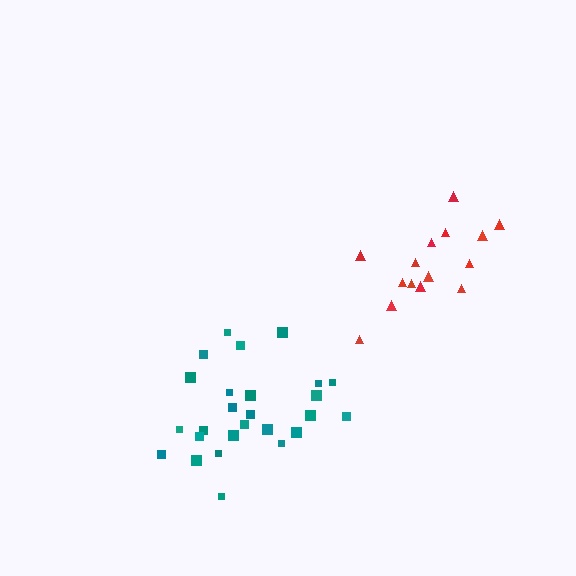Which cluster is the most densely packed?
Teal.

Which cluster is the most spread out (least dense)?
Red.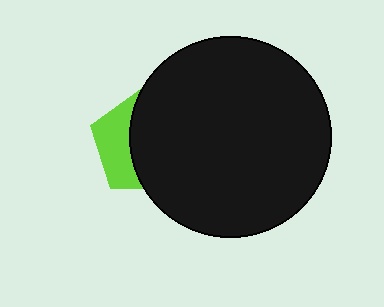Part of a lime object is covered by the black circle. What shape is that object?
It is a pentagon.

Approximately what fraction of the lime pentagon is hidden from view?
Roughly 64% of the lime pentagon is hidden behind the black circle.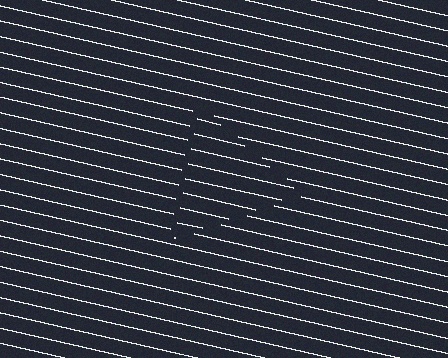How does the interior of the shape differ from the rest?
The interior of the shape contains the same grating, shifted by half a period — the contour is defined by the phase discontinuity where line-ends from the inner and outer gratings abut.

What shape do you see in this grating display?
An illusory triangle. The interior of the shape contains the same grating, shifted by half a period — the contour is defined by the phase discontinuity where line-ends from the inner and outer gratings abut.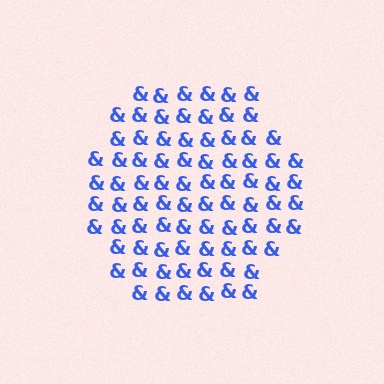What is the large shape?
The large shape is a hexagon.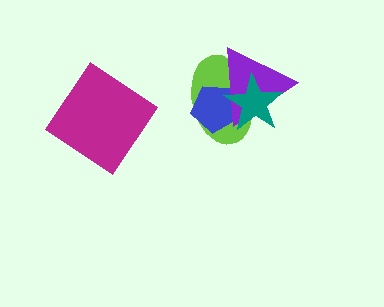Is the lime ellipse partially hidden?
Yes, it is partially covered by another shape.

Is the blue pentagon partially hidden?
Yes, it is partially covered by another shape.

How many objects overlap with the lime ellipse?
3 objects overlap with the lime ellipse.